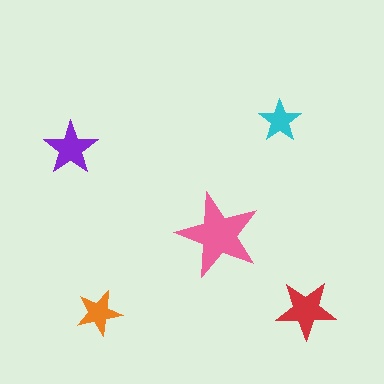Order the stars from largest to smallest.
the pink one, the red one, the purple one, the orange one, the cyan one.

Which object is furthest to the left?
The purple star is leftmost.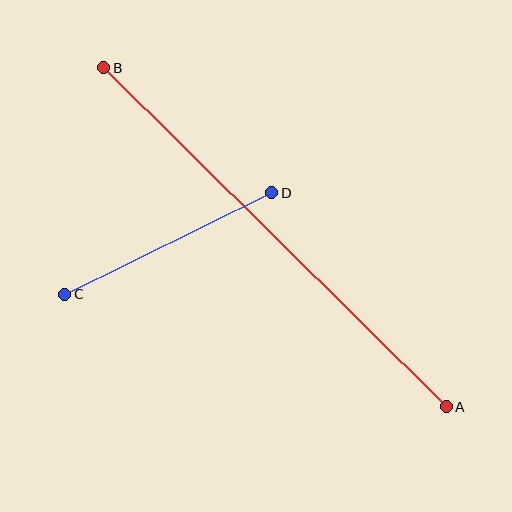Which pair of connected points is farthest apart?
Points A and B are farthest apart.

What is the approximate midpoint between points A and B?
The midpoint is at approximately (275, 237) pixels.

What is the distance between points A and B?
The distance is approximately 482 pixels.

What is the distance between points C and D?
The distance is approximately 231 pixels.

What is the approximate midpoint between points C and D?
The midpoint is at approximately (168, 244) pixels.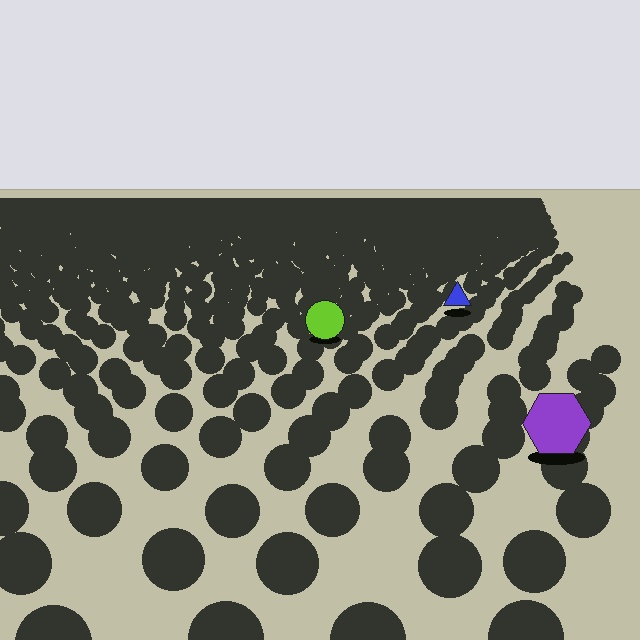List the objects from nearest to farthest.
From nearest to farthest: the purple hexagon, the lime circle, the blue triangle.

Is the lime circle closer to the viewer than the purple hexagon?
No. The purple hexagon is closer — you can tell from the texture gradient: the ground texture is coarser near it.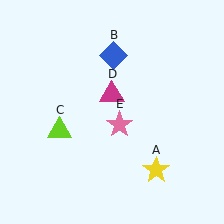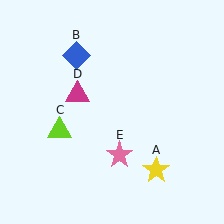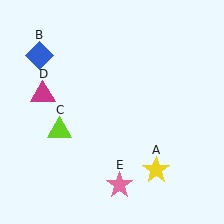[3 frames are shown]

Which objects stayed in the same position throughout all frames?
Yellow star (object A) and lime triangle (object C) remained stationary.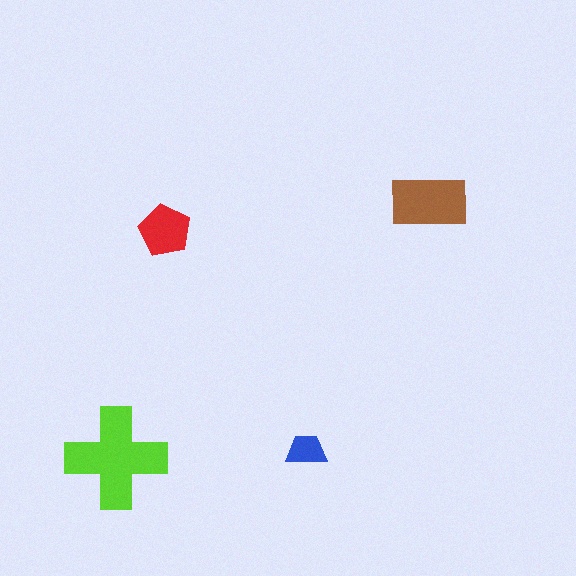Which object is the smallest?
The blue trapezoid.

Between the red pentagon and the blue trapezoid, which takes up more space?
The red pentagon.